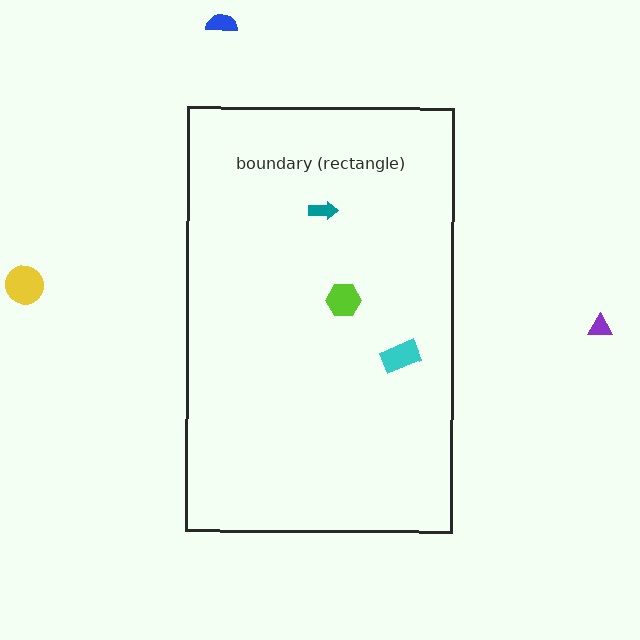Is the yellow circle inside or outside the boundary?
Outside.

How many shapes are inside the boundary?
3 inside, 3 outside.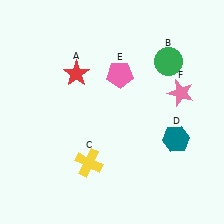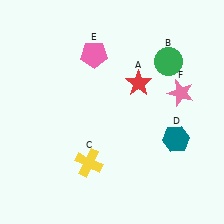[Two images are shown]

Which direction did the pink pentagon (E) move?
The pink pentagon (E) moved left.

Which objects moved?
The objects that moved are: the red star (A), the pink pentagon (E).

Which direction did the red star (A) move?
The red star (A) moved right.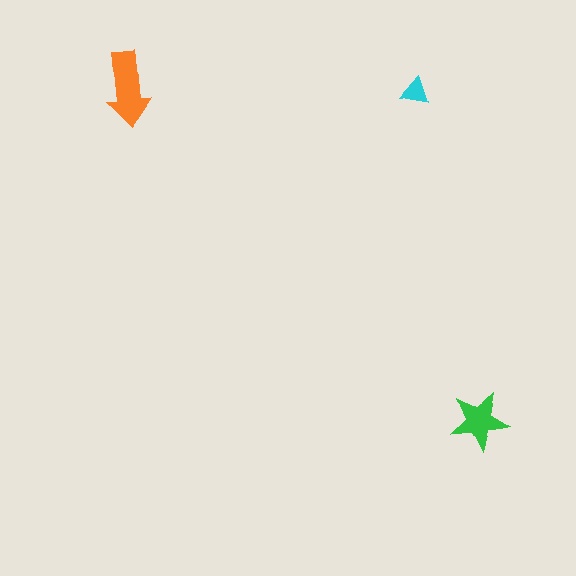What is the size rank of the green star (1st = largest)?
2nd.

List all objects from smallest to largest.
The cyan triangle, the green star, the orange arrow.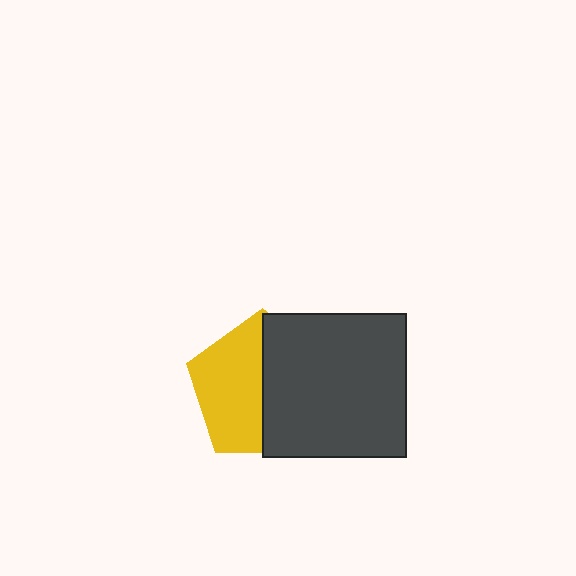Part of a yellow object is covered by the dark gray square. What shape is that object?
It is a pentagon.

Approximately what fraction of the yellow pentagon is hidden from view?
Roughly 50% of the yellow pentagon is hidden behind the dark gray square.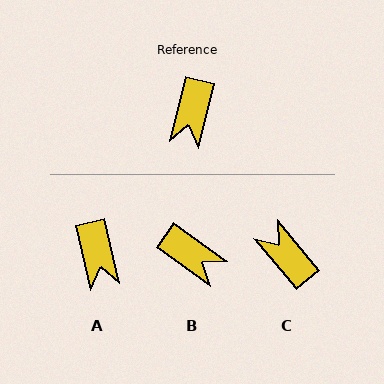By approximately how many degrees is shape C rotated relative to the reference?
Approximately 127 degrees clockwise.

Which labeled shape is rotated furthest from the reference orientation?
C, about 127 degrees away.